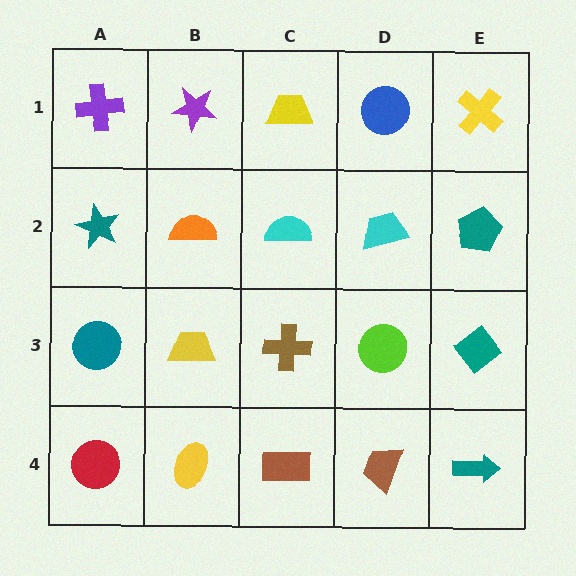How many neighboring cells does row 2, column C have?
4.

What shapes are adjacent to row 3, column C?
A cyan semicircle (row 2, column C), a brown rectangle (row 4, column C), a yellow trapezoid (row 3, column B), a lime circle (row 3, column D).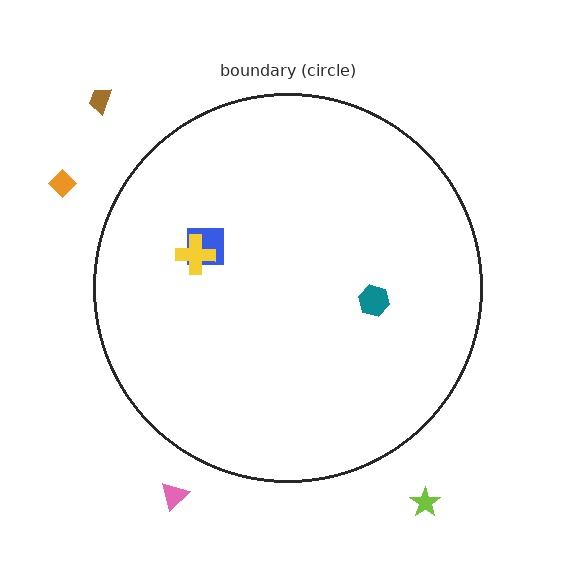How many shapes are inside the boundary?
3 inside, 4 outside.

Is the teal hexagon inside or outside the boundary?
Inside.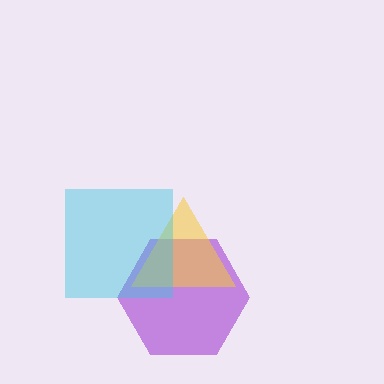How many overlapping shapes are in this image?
There are 3 overlapping shapes in the image.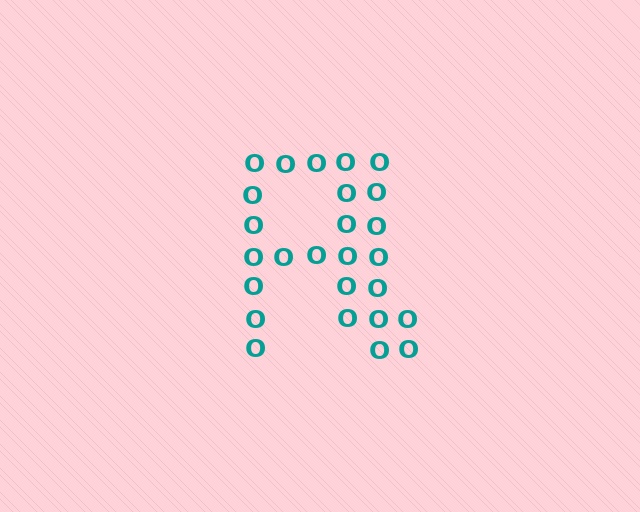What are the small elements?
The small elements are letter O's.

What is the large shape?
The large shape is the letter R.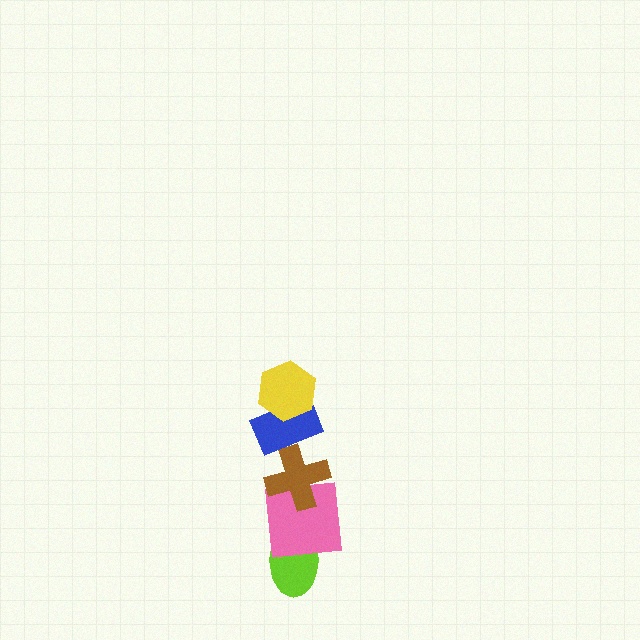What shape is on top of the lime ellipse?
The pink square is on top of the lime ellipse.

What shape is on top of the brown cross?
The blue rectangle is on top of the brown cross.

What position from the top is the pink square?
The pink square is 4th from the top.